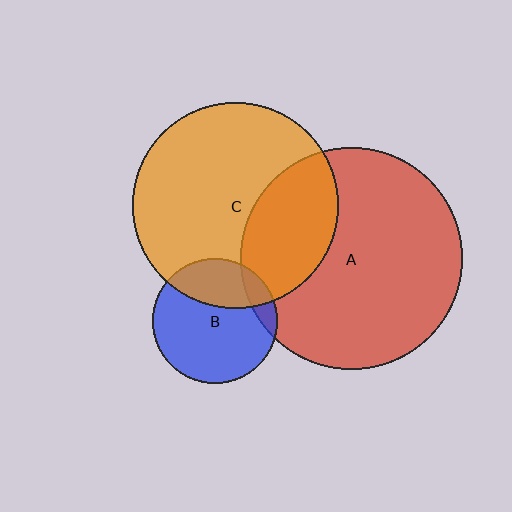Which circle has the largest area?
Circle A (red).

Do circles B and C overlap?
Yes.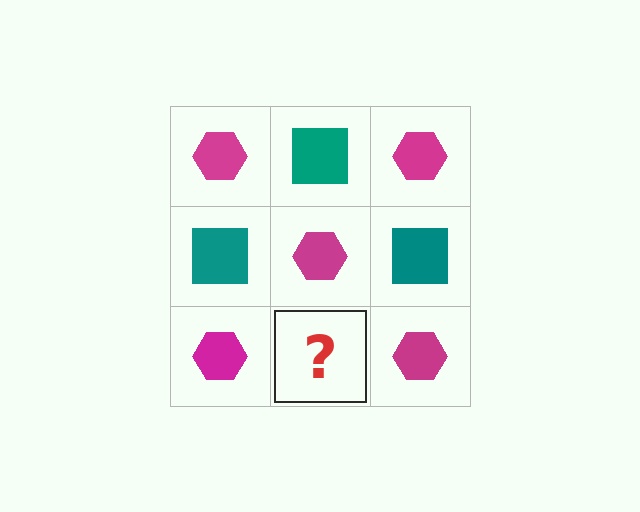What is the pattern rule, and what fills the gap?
The rule is that it alternates magenta hexagon and teal square in a checkerboard pattern. The gap should be filled with a teal square.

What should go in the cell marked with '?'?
The missing cell should contain a teal square.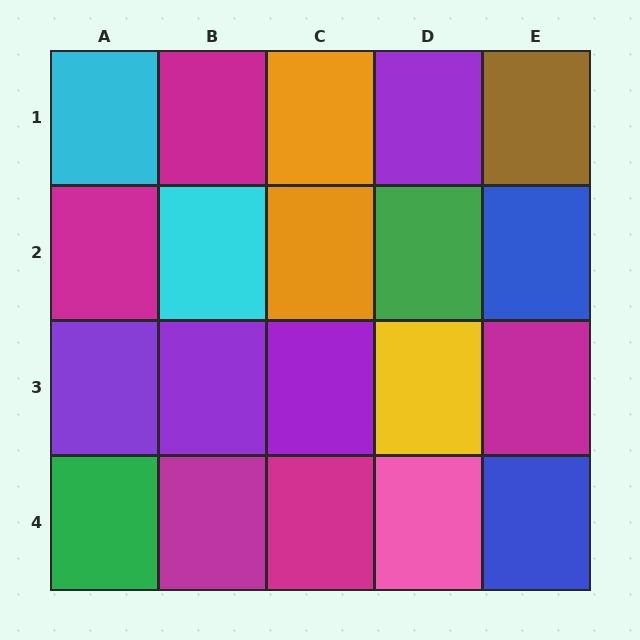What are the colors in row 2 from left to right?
Magenta, cyan, orange, green, blue.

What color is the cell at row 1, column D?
Purple.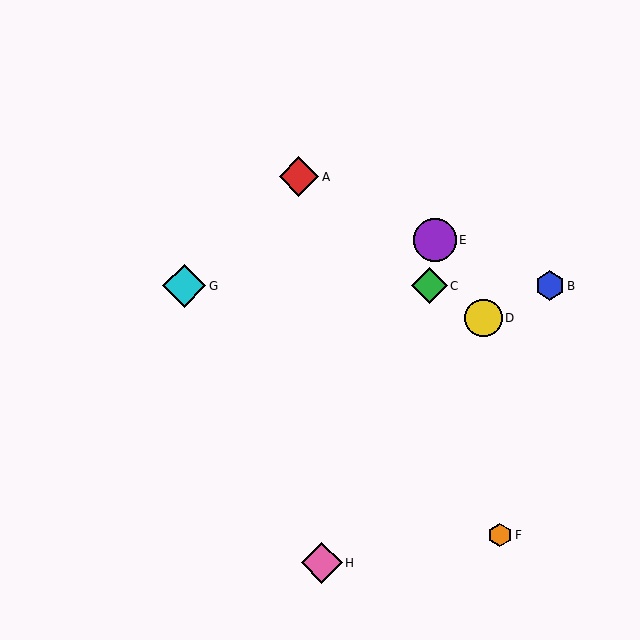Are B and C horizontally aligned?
Yes, both are at y≈286.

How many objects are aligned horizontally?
3 objects (B, C, G) are aligned horizontally.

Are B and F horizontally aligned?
No, B is at y≈286 and F is at y≈535.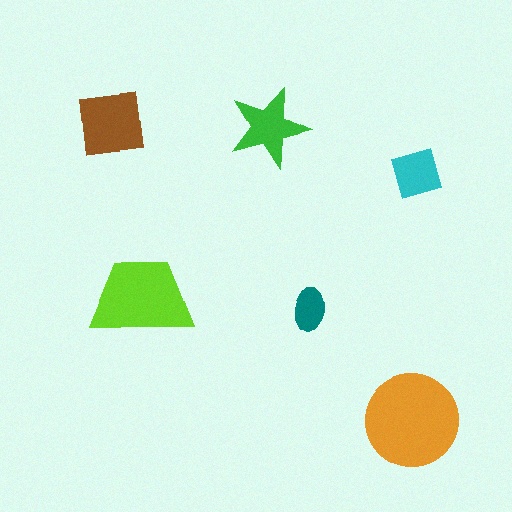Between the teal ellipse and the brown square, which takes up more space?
The brown square.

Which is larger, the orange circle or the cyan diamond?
The orange circle.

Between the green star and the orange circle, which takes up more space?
The orange circle.